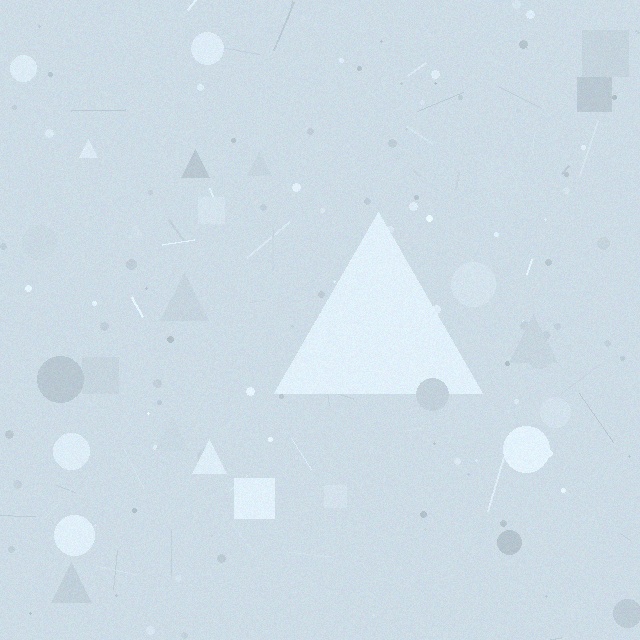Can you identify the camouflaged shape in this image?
The camouflaged shape is a triangle.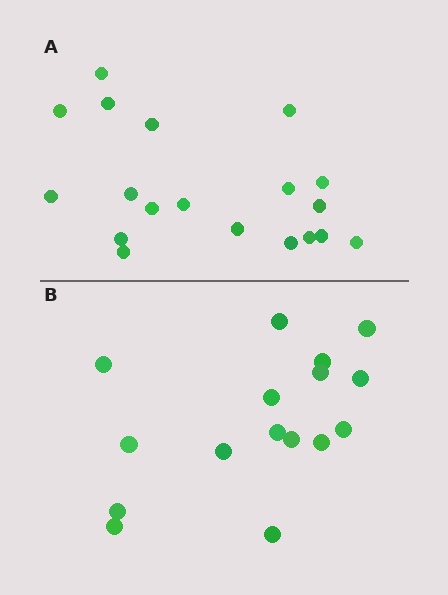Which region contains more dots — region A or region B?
Region A (the top region) has more dots.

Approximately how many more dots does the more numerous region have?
Region A has just a few more — roughly 2 or 3 more dots than region B.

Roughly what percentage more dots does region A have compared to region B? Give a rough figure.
About 20% more.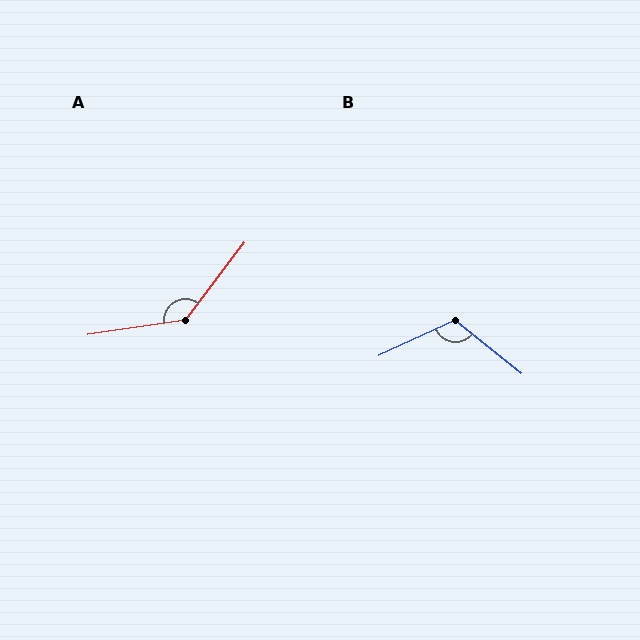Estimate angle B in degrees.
Approximately 117 degrees.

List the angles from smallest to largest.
B (117°), A (135°).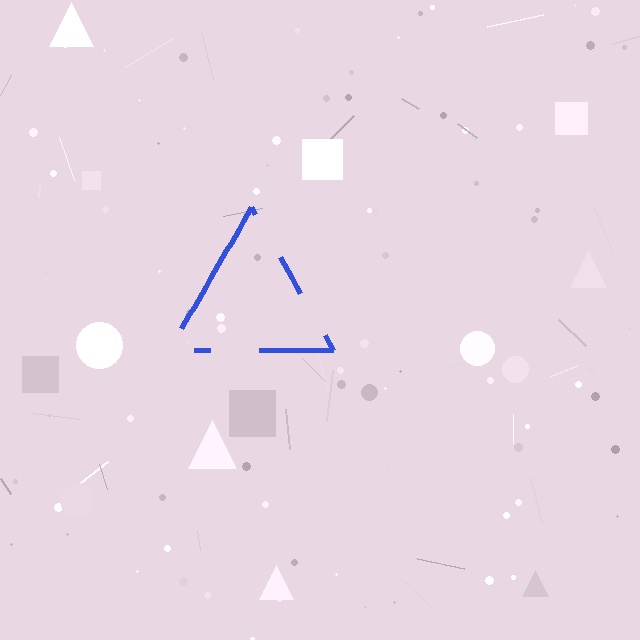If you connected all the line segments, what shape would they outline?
They would outline a triangle.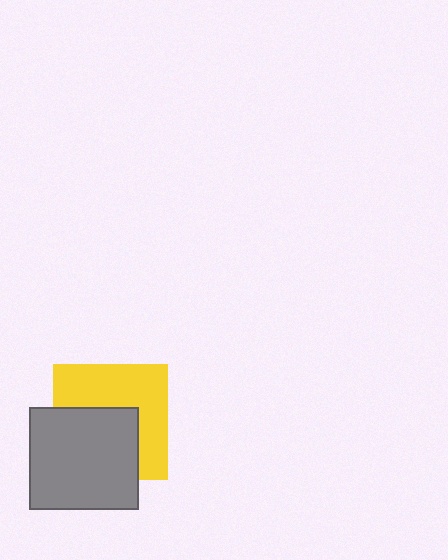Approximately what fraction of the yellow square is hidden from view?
Roughly 47% of the yellow square is hidden behind the gray rectangle.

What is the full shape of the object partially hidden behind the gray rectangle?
The partially hidden object is a yellow square.